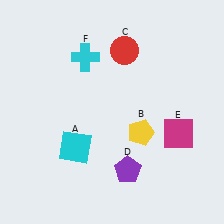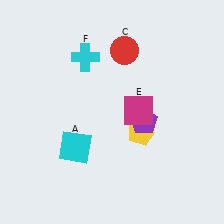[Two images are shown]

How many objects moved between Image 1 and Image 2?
2 objects moved between the two images.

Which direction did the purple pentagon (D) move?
The purple pentagon (D) moved up.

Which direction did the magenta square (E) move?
The magenta square (E) moved left.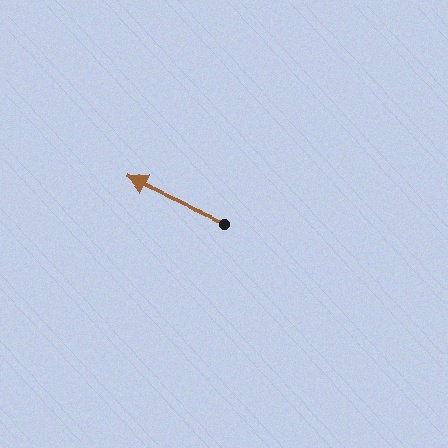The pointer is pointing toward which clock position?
Roughly 10 o'clock.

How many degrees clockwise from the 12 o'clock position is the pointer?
Approximately 295 degrees.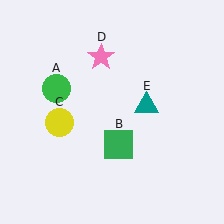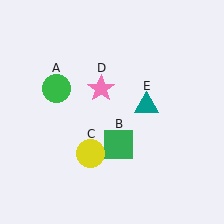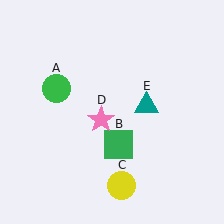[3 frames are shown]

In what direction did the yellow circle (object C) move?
The yellow circle (object C) moved down and to the right.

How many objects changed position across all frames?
2 objects changed position: yellow circle (object C), pink star (object D).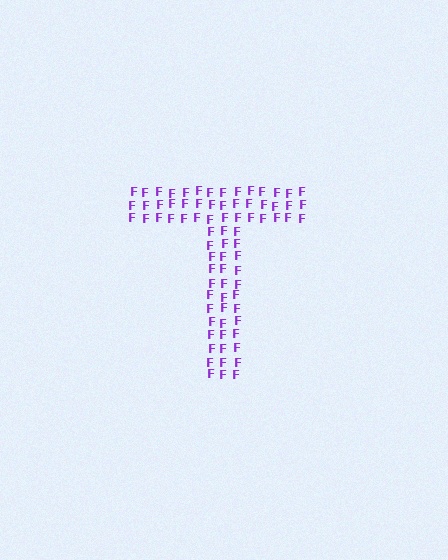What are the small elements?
The small elements are letter F's.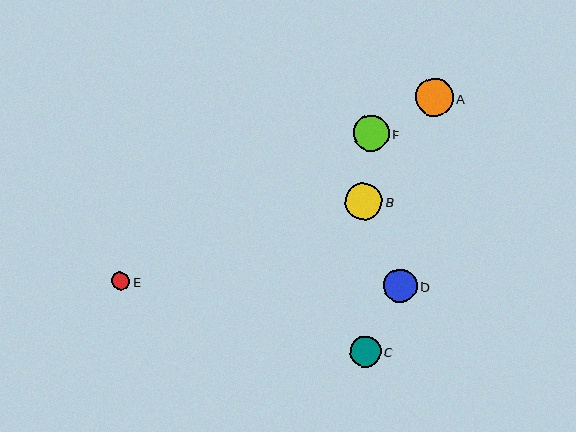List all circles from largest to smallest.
From largest to smallest: A, B, F, D, C, E.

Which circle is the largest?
Circle A is the largest with a size of approximately 38 pixels.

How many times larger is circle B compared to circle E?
Circle B is approximately 2.0 times the size of circle E.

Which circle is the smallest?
Circle E is the smallest with a size of approximately 19 pixels.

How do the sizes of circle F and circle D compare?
Circle F and circle D are approximately the same size.